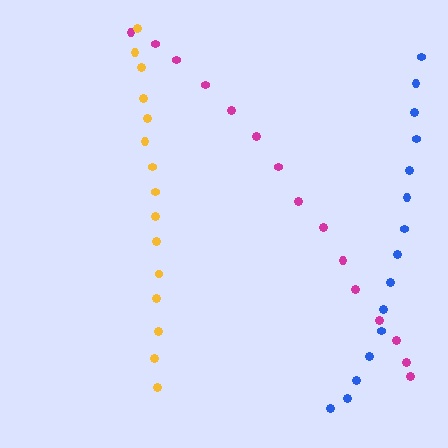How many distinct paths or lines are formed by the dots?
There are 3 distinct paths.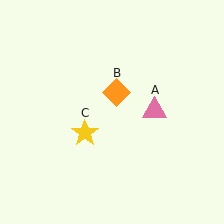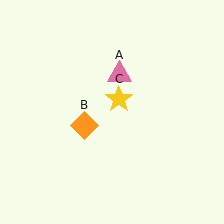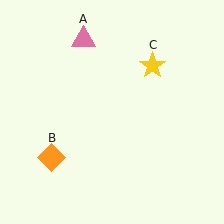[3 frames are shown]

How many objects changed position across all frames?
3 objects changed position: pink triangle (object A), orange diamond (object B), yellow star (object C).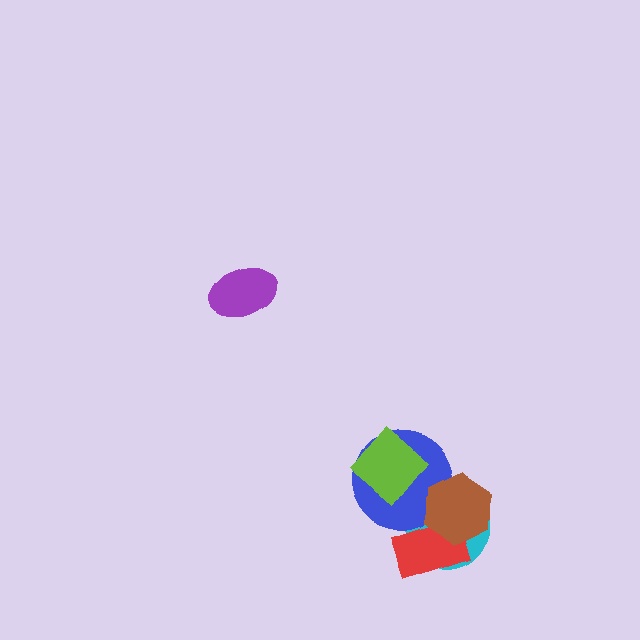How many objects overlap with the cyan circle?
4 objects overlap with the cyan circle.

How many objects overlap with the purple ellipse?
0 objects overlap with the purple ellipse.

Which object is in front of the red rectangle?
The brown hexagon is in front of the red rectangle.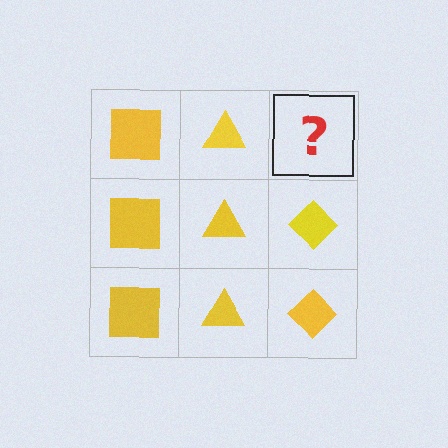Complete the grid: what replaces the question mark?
The question mark should be replaced with a yellow diamond.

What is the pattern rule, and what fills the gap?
The rule is that each column has a consistent shape. The gap should be filled with a yellow diamond.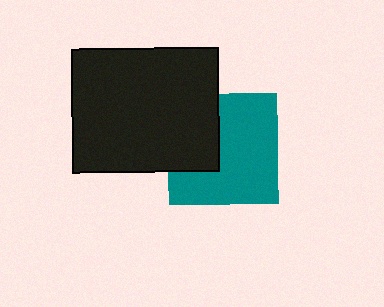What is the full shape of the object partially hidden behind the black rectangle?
The partially hidden object is a teal square.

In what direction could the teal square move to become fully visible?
The teal square could move right. That would shift it out from behind the black rectangle entirely.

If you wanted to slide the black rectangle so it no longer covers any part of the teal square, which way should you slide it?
Slide it left — that is the most direct way to separate the two shapes.